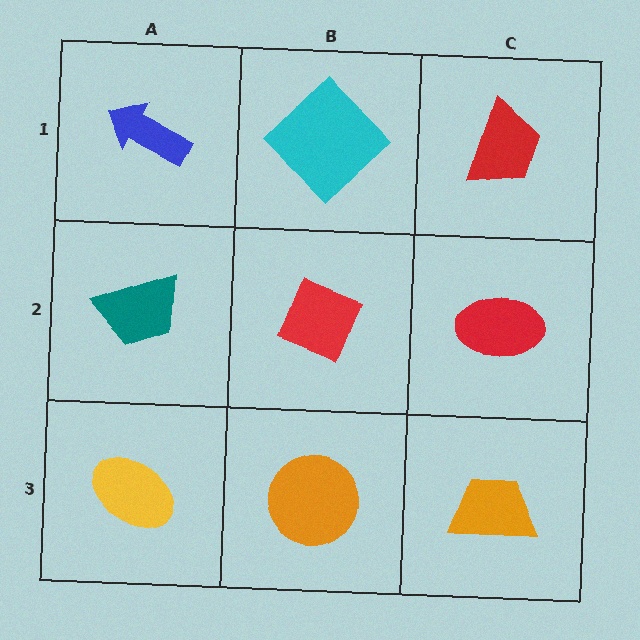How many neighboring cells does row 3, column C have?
2.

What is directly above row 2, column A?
A blue arrow.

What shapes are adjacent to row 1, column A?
A teal trapezoid (row 2, column A), a cyan diamond (row 1, column B).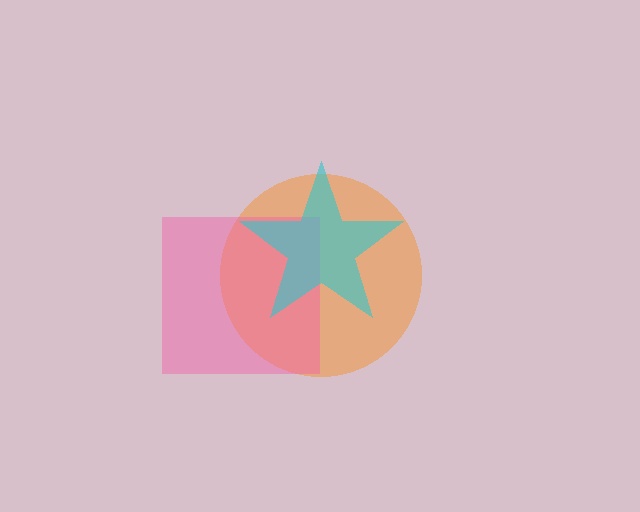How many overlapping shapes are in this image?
There are 3 overlapping shapes in the image.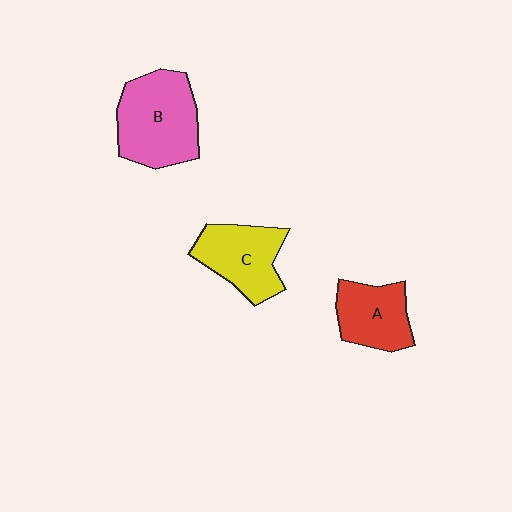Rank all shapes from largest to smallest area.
From largest to smallest: B (pink), C (yellow), A (red).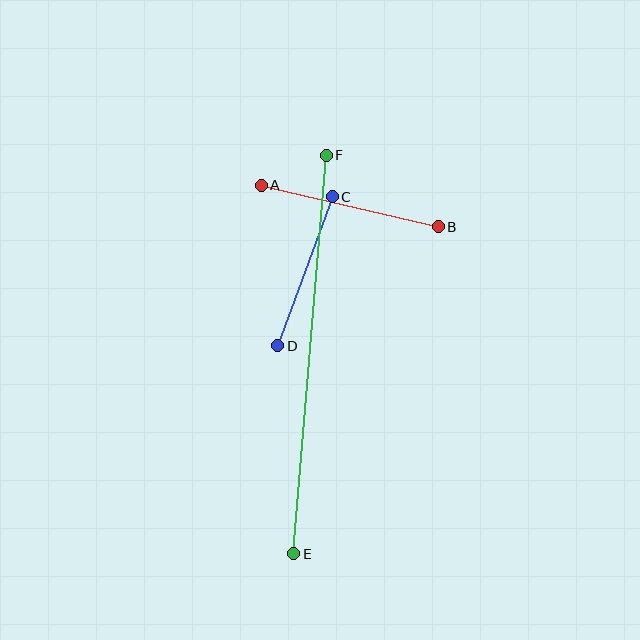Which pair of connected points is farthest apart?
Points E and F are farthest apart.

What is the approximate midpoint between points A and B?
The midpoint is at approximately (350, 206) pixels.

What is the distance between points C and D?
The distance is approximately 159 pixels.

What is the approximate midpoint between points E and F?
The midpoint is at approximately (310, 355) pixels.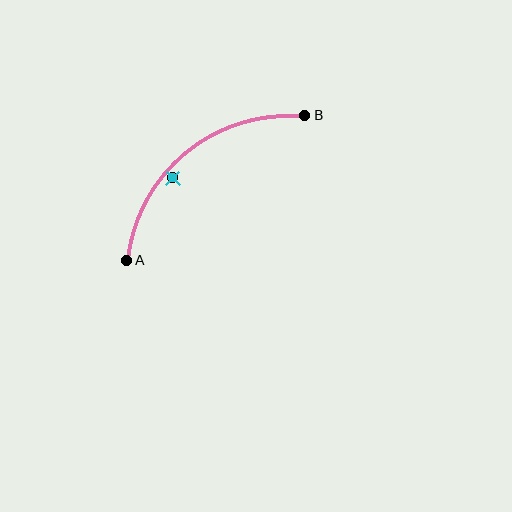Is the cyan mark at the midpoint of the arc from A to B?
No — the cyan mark does not lie on the arc at all. It sits slightly inside the curve.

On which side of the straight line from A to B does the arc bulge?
The arc bulges above and to the left of the straight line connecting A and B.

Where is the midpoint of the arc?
The arc midpoint is the point on the curve farthest from the straight line joining A and B. It sits above and to the left of that line.